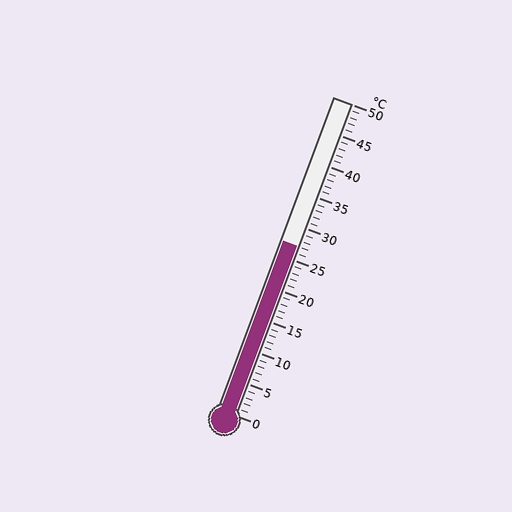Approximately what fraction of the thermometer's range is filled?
The thermometer is filled to approximately 55% of its range.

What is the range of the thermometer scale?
The thermometer scale ranges from 0°C to 50°C.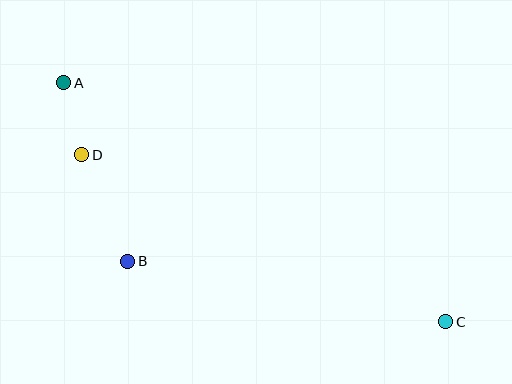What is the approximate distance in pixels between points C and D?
The distance between C and D is approximately 401 pixels.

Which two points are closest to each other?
Points A and D are closest to each other.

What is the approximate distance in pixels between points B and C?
The distance between B and C is approximately 324 pixels.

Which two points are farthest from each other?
Points A and C are farthest from each other.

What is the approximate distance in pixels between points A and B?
The distance between A and B is approximately 189 pixels.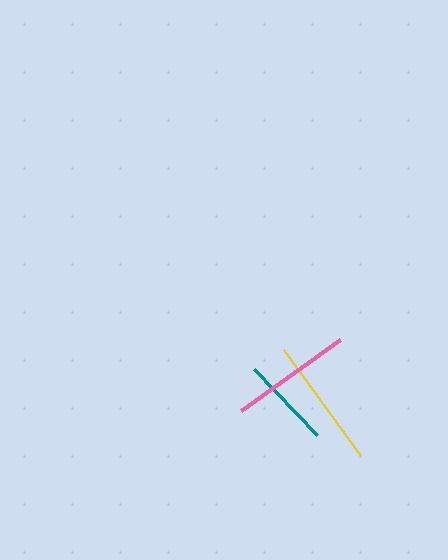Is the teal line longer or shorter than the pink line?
The pink line is longer than the teal line.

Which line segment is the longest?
The yellow line is the longest at approximately 131 pixels.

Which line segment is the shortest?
The teal line is the shortest at approximately 91 pixels.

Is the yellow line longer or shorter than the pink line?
The yellow line is longer than the pink line.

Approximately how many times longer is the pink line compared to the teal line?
The pink line is approximately 1.3 times the length of the teal line.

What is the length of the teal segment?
The teal segment is approximately 91 pixels long.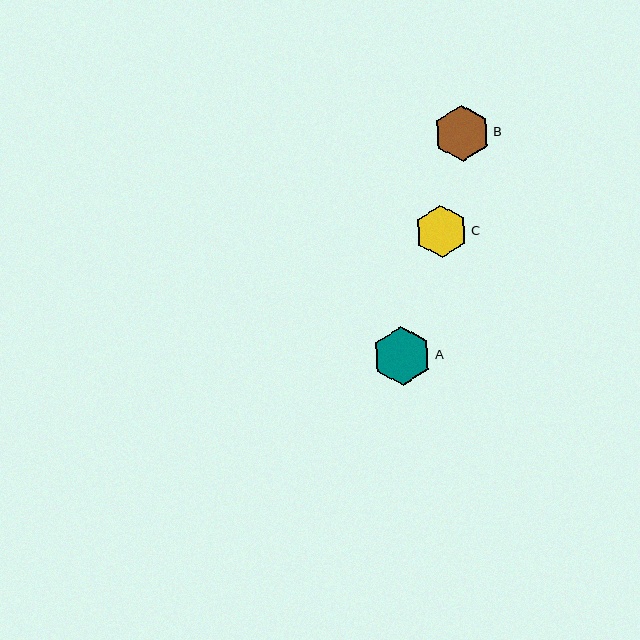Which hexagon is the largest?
Hexagon A is the largest with a size of approximately 59 pixels.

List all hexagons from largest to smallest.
From largest to smallest: A, B, C.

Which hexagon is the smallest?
Hexagon C is the smallest with a size of approximately 53 pixels.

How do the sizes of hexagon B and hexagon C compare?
Hexagon B and hexagon C are approximately the same size.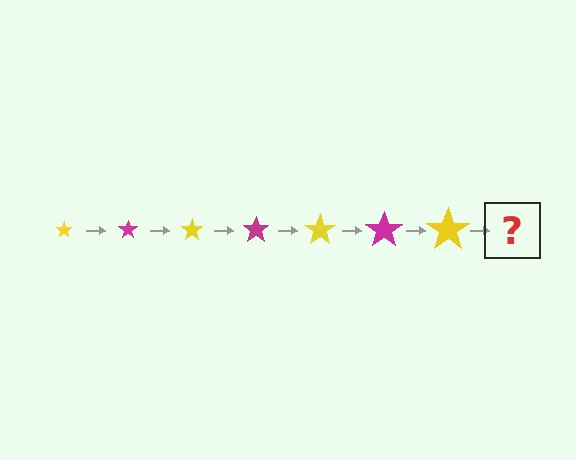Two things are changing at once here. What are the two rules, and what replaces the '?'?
The two rules are that the star grows larger each step and the color cycles through yellow and magenta. The '?' should be a magenta star, larger than the previous one.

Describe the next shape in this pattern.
It should be a magenta star, larger than the previous one.